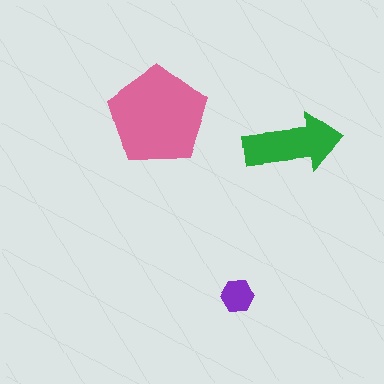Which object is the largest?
The pink pentagon.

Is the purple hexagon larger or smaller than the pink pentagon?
Smaller.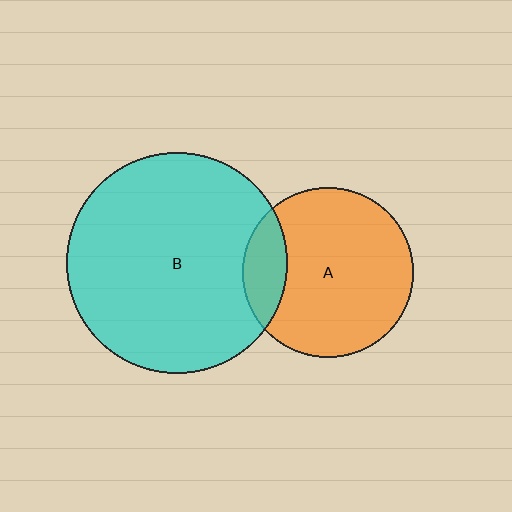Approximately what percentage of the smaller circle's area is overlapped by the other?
Approximately 15%.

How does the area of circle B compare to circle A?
Approximately 1.7 times.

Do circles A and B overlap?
Yes.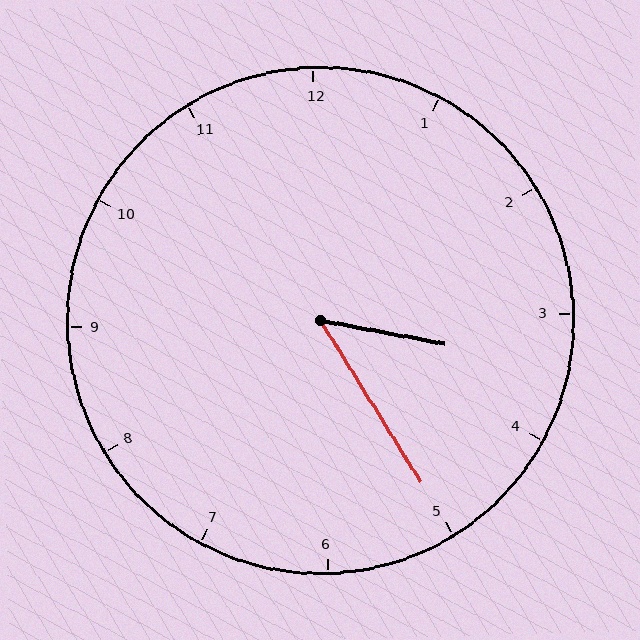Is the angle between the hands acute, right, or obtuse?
It is acute.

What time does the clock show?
3:25.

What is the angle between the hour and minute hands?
Approximately 48 degrees.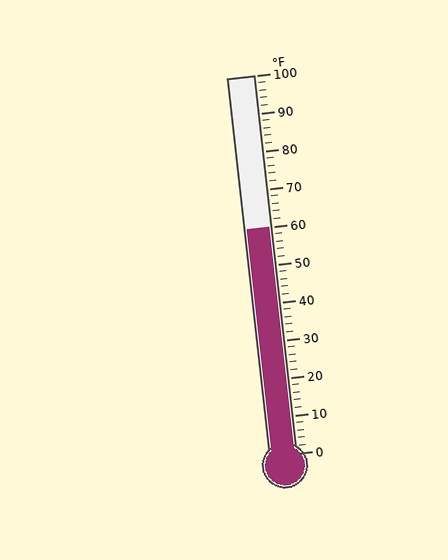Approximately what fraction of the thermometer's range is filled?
The thermometer is filled to approximately 60% of its range.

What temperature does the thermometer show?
The thermometer shows approximately 60°F.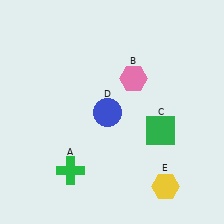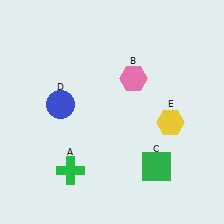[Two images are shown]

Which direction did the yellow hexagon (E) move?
The yellow hexagon (E) moved up.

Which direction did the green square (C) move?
The green square (C) moved down.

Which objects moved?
The objects that moved are: the green square (C), the blue circle (D), the yellow hexagon (E).